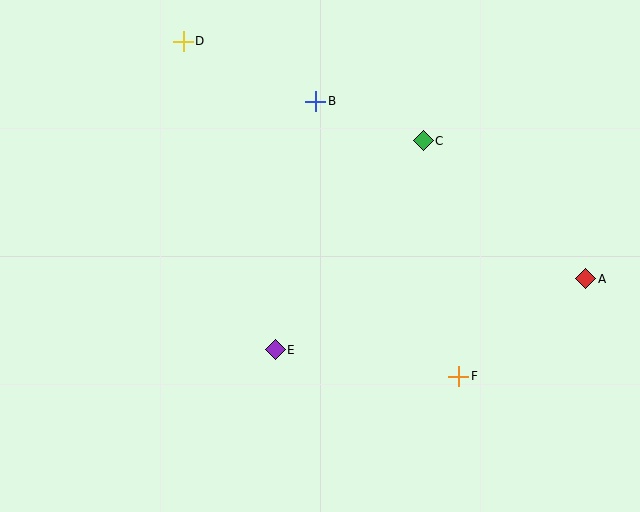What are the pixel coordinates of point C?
Point C is at (423, 141).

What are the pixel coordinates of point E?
Point E is at (275, 350).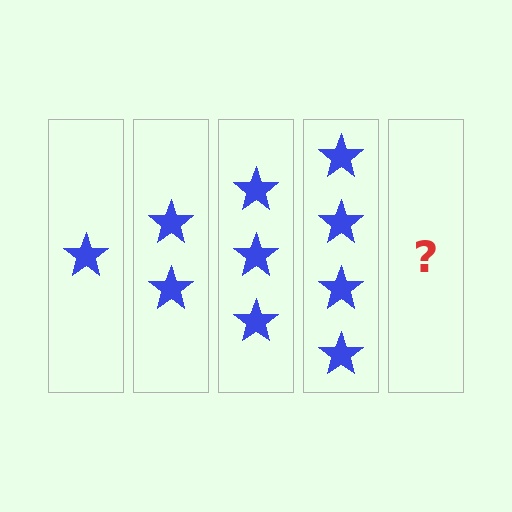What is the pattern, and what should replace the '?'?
The pattern is that each step adds one more star. The '?' should be 5 stars.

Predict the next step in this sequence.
The next step is 5 stars.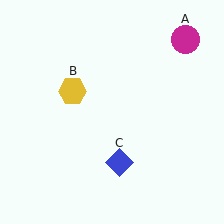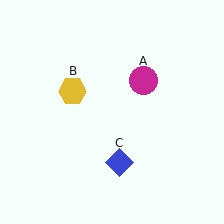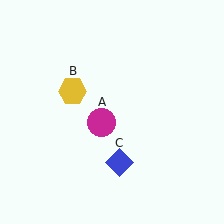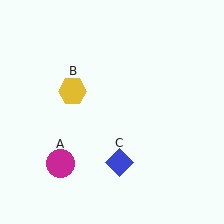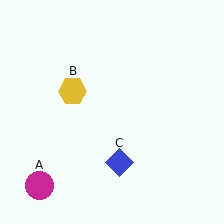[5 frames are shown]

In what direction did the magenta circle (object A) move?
The magenta circle (object A) moved down and to the left.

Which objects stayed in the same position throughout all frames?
Yellow hexagon (object B) and blue diamond (object C) remained stationary.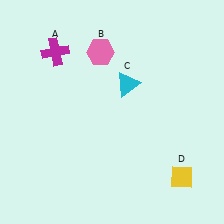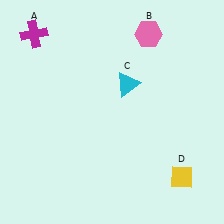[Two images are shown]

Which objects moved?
The objects that moved are: the magenta cross (A), the pink hexagon (B).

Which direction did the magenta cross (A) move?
The magenta cross (A) moved left.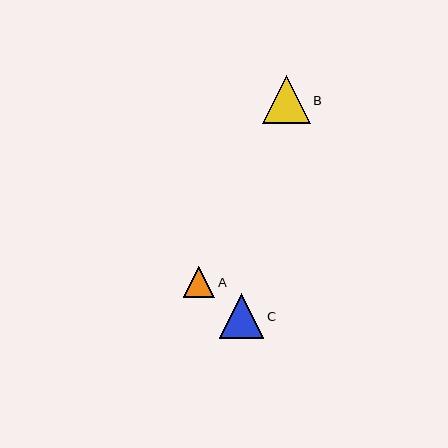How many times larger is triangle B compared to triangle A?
Triangle B is approximately 1.5 times the size of triangle A.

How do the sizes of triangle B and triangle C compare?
Triangle B and triangle C are approximately the same size.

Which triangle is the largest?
Triangle B is the largest with a size of approximately 48 pixels.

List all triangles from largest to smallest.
From largest to smallest: B, C, A.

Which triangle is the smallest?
Triangle A is the smallest with a size of approximately 31 pixels.